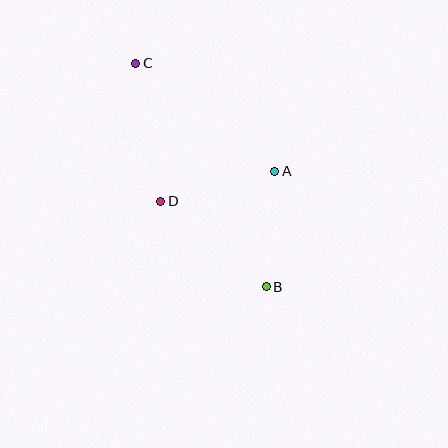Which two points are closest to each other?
Points A and B are closest to each other.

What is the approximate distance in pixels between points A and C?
The distance between A and C is approximately 176 pixels.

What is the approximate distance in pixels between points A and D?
The distance between A and D is approximately 118 pixels.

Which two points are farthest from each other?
Points B and C are farthest from each other.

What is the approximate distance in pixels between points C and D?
The distance between C and D is approximately 140 pixels.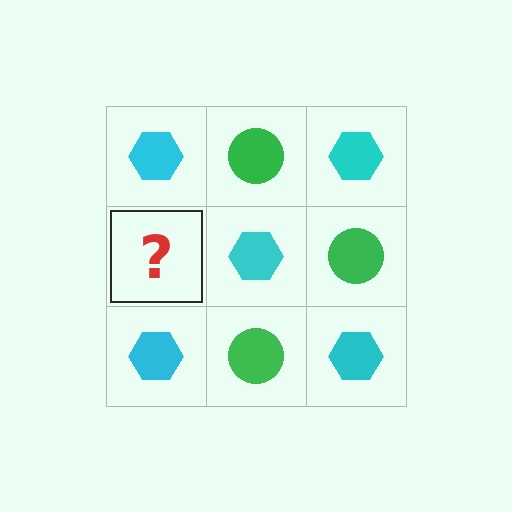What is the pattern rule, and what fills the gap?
The rule is that it alternates cyan hexagon and green circle in a checkerboard pattern. The gap should be filled with a green circle.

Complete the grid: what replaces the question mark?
The question mark should be replaced with a green circle.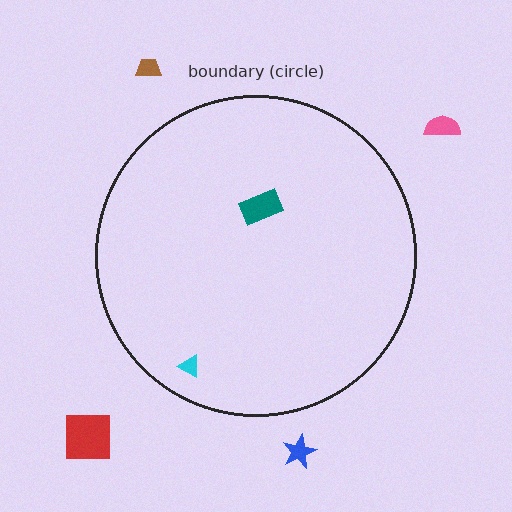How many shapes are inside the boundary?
2 inside, 4 outside.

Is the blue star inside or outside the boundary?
Outside.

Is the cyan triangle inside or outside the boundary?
Inside.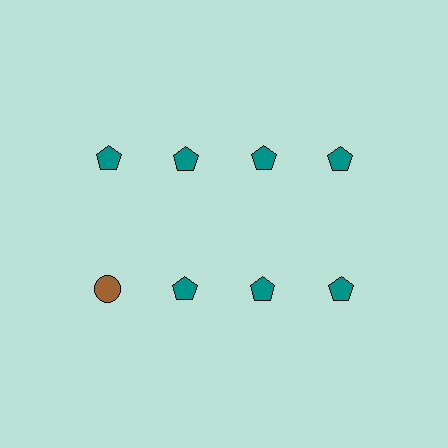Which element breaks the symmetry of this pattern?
The brown circle in the second row, leftmost column breaks the symmetry. All other shapes are teal pentagons.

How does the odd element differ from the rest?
It differs in both color (brown instead of teal) and shape (circle instead of pentagon).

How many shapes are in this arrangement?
There are 8 shapes arranged in a grid pattern.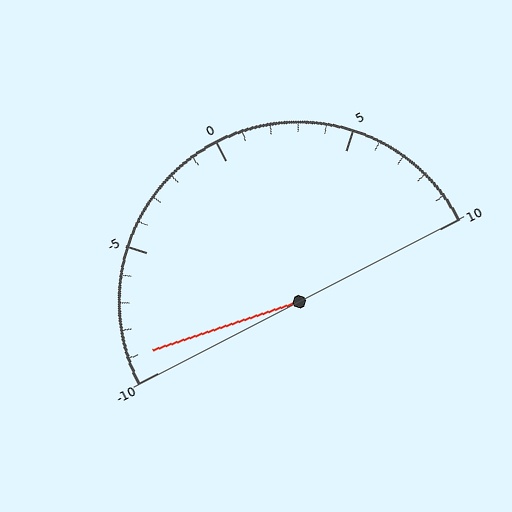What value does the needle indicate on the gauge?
The needle indicates approximately -9.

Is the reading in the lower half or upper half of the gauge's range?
The reading is in the lower half of the range (-10 to 10).